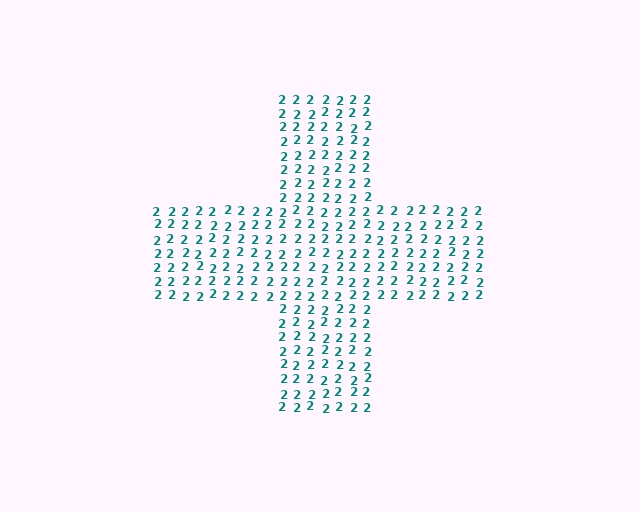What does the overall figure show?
The overall figure shows a cross.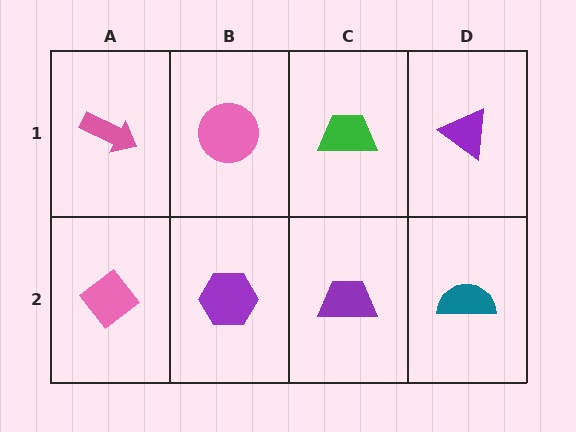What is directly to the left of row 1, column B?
A pink arrow.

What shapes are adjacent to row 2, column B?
A pink circle (row 1, column B), a pink diamond (row 2, column A), a purple trapezoid (row 2, column C).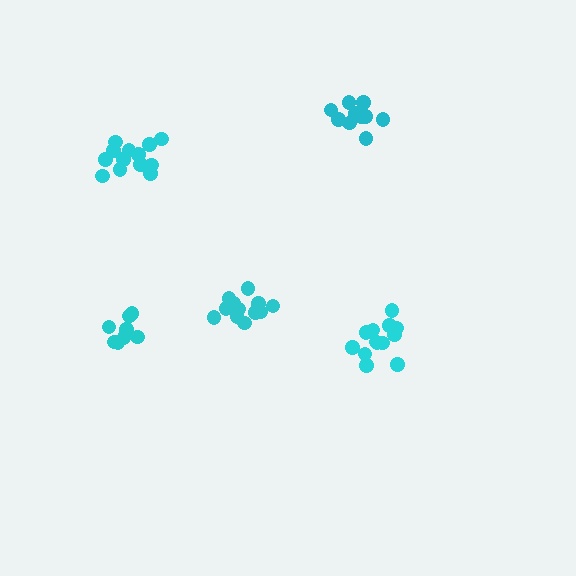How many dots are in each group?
Group 1: 13 dots, Group 2: 10 dots, Group 3: 12 dots, Group 4: 13 dots, Group 5: 8 dots (56 total).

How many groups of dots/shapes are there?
There are 5 groups.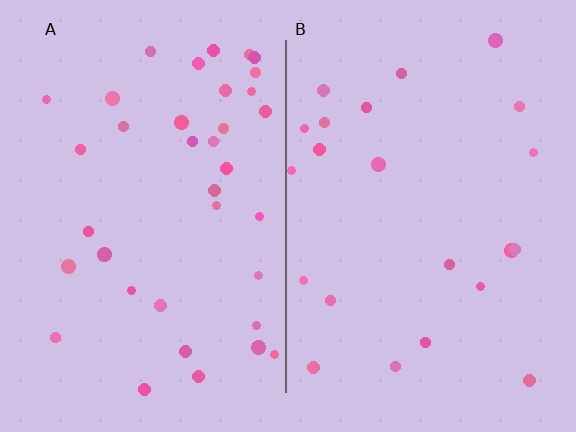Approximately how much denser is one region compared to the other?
Approximately 1.7× — region A over region B.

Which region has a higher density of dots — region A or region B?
A (the left).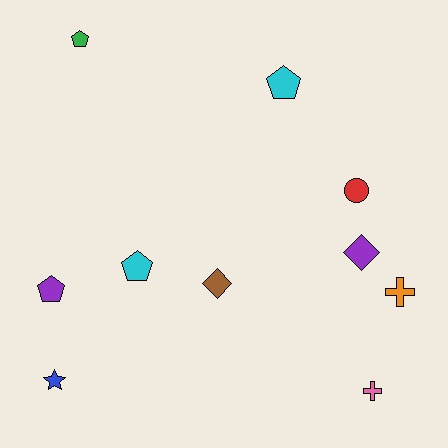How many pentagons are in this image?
There are 4 pentagons.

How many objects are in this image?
There are 10 objects.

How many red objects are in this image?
There is 1 red object.